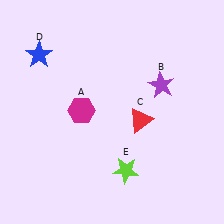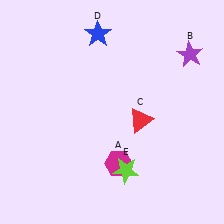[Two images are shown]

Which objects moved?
The objects that moved are: the magenta hexagon (A), the purple star (B), the blue star (D).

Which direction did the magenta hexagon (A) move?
The magenta hexagon (A) moved down.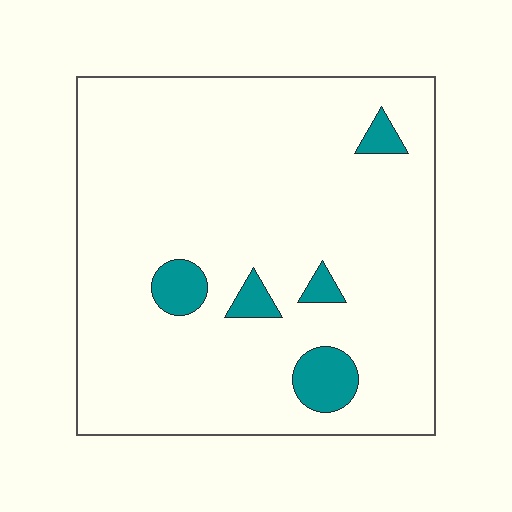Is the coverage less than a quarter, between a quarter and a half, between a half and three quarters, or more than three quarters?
Less than a quarter.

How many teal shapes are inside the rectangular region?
5.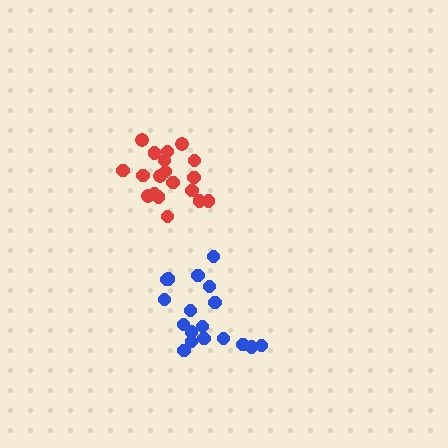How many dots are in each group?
Group 1: 19 dots, Group 2: 18 dots (37 total).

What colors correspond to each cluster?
The clusters are colored: red, blue.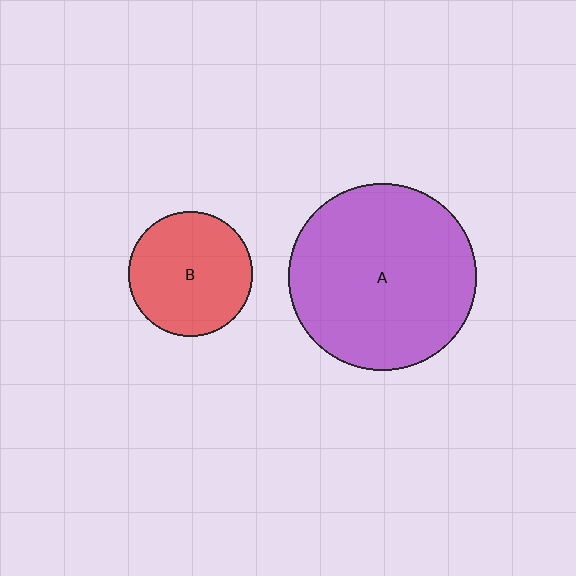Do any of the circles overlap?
No, none of the circles overlap.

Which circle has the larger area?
Circle A (purple).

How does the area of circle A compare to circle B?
Approximately 2.2 times.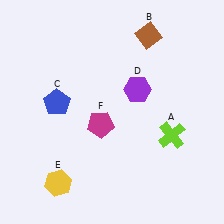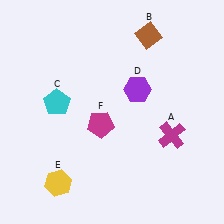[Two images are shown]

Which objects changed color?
A changed from lime to magenta. C changed from blue to cyan.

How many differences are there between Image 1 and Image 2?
There are 2 differences between the two images.